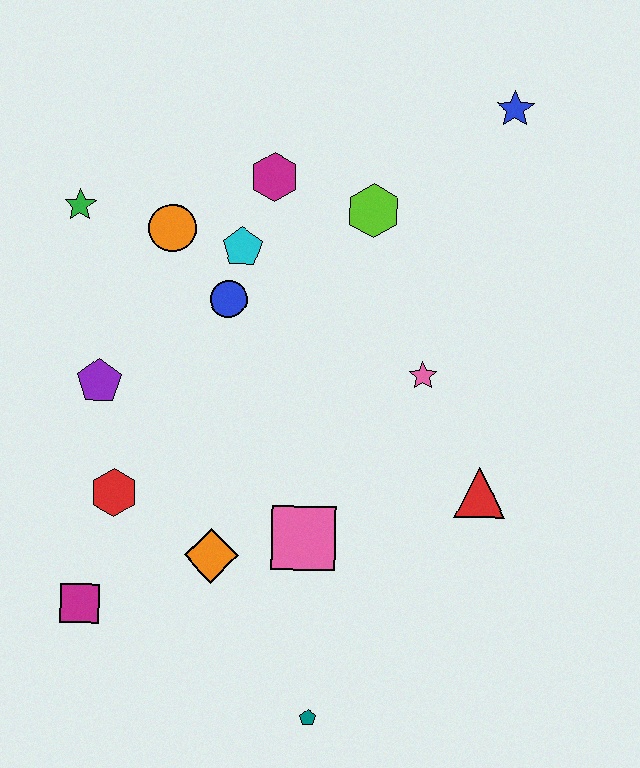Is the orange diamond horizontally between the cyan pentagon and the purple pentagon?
Yes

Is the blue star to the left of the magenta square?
No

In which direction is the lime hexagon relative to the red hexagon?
The lime hexagon is above the red hexagon.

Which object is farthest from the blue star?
The magenta square is farthest from the blue star.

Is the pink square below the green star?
Yes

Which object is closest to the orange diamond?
The pink square is closest to the orange diamond.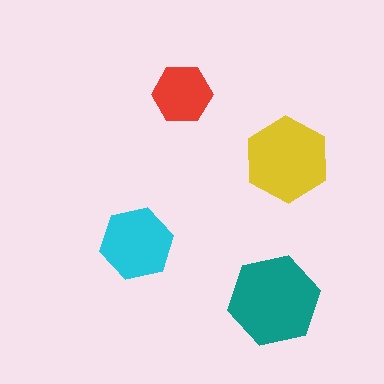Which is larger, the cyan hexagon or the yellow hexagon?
The yellow one.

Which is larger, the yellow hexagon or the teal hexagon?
The teal one.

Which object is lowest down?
The teal hexagon is bottommost.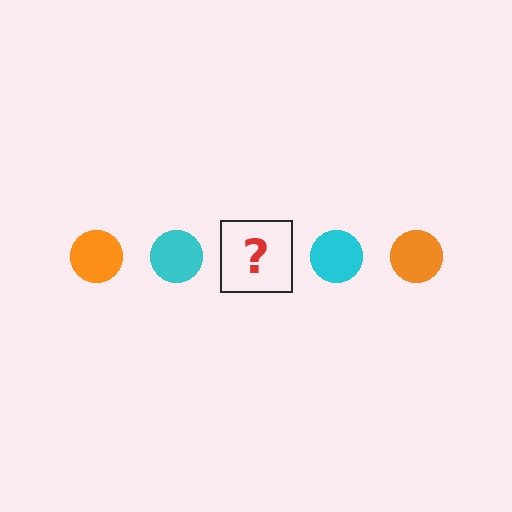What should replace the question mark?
The question mark should be replaced with an orange circle.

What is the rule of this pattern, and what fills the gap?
The rule is that the pattern cycles through orange, cyan circles. The gap should be filled with an orange circle.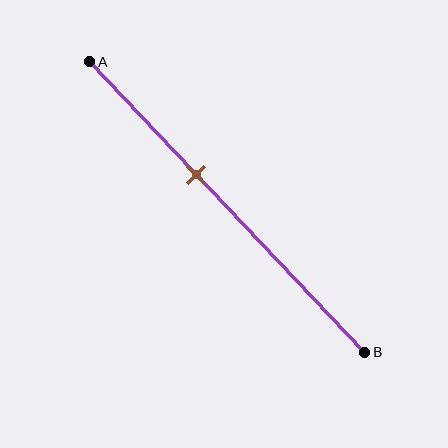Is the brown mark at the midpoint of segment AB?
No, the mark is at about 40% from A, not at the 50% midpoint.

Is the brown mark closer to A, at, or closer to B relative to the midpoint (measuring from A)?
The brown mark is closer to point A than the midpoint of segment AB.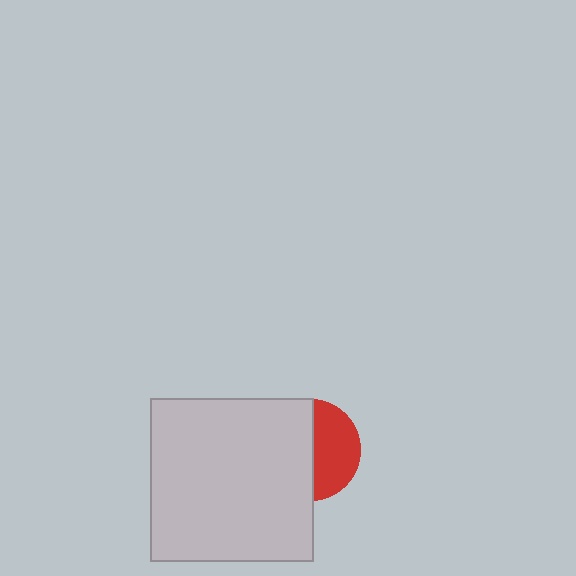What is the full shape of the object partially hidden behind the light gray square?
The partially hidden object is a red circle.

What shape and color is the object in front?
The object in front is a light gray square.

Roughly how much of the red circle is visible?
About half of it is visible (roughly 46%).